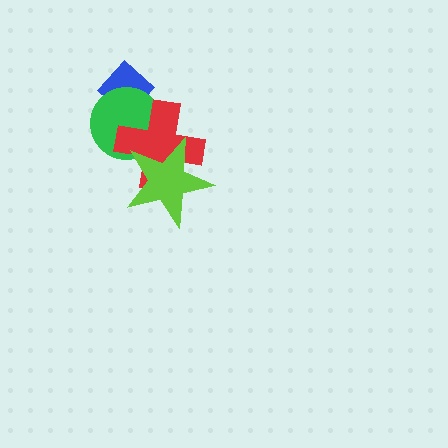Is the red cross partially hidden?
Yes, it is partially covered by another shape.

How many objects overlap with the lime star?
2 objects overlap with the lime star.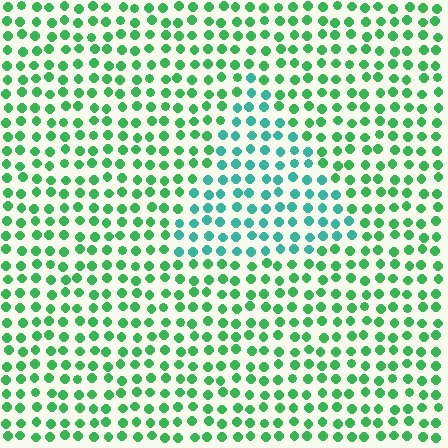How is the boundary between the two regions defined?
The boundary is defined purely by a slight shift in hue (about 36 degrees). Spacing, size, and orientation are identical on both sides.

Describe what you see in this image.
The image is filled with small green elements in a uniform arrangement. A triangle-shaped region is visible where the elements are tinted to a slightly different hue, forming a subtle color boundary.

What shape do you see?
I see a triangle.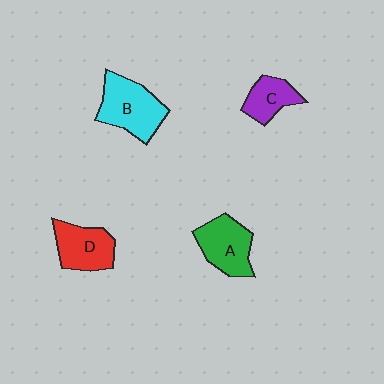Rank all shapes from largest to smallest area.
From largest to smallest: B (cyan), A (green), D (red), C (purple).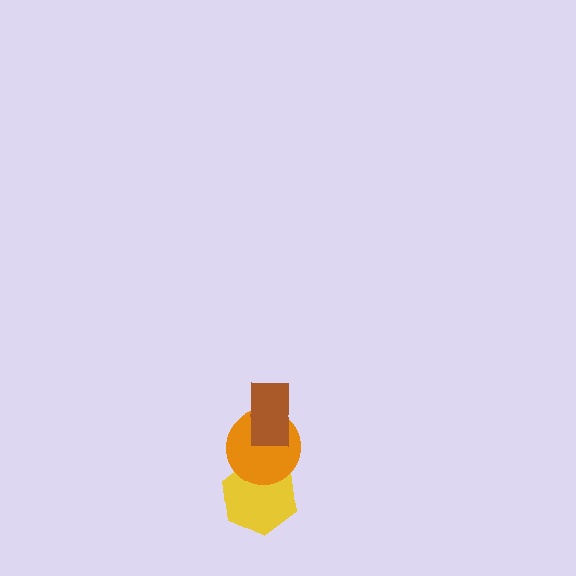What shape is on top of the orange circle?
The brown rectangle is on top of the orange circle.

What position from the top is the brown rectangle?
The brown rectangle is 1st from the top.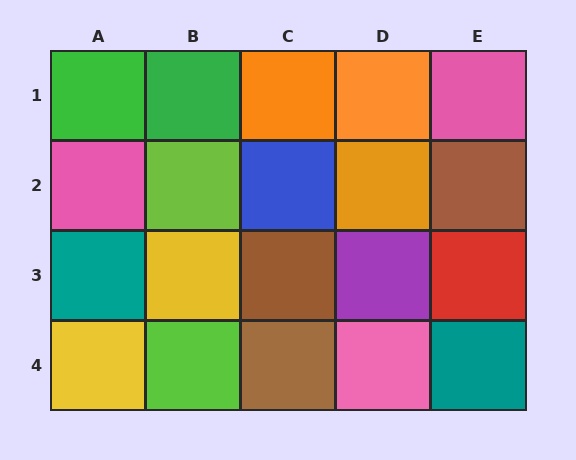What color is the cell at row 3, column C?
Brown.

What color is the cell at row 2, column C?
Blue.